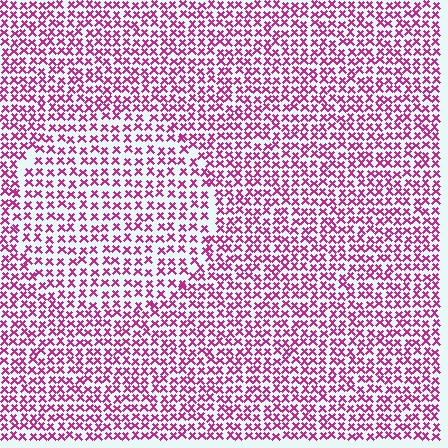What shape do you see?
I see a circle.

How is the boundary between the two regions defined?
The boundary is defined by a change in element density (approximately 1.4x ratio). All elements are the same color, size, and shape.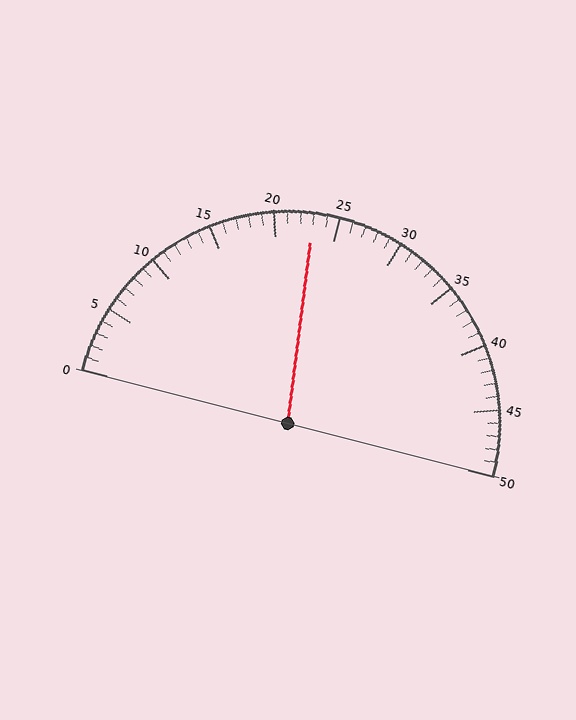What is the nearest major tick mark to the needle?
The nearest major tick mark is 25.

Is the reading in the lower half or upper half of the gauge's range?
The reading is in the lower half of the range (0 to 50).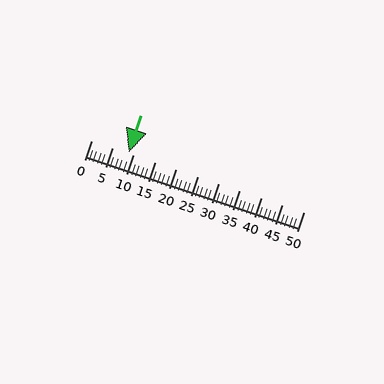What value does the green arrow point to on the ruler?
The green arrow points to approximately 9.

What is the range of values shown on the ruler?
The ruler shows values from 0 to 50.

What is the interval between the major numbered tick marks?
The major tick marks are spaced 5 units apart.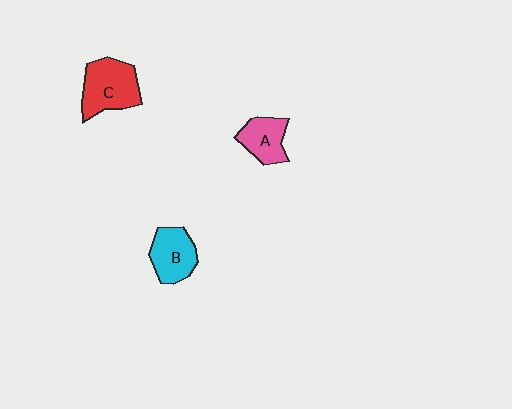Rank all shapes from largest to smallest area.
From largest to smallest: C (red), B (cyan), A (pink).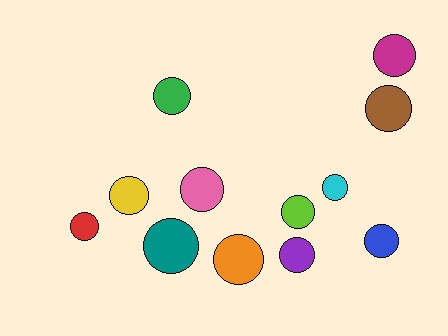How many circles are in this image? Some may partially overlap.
There are 12 circles.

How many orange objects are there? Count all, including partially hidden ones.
There is 1 orange object.